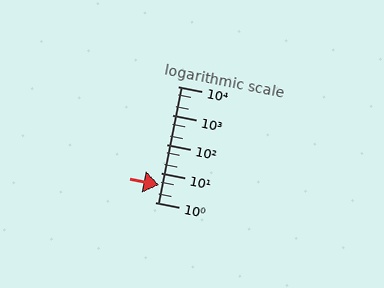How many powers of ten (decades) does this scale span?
The scale spans 4 decades, from 1 to 10000.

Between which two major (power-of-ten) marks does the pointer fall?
The pointer is between 1 and 10.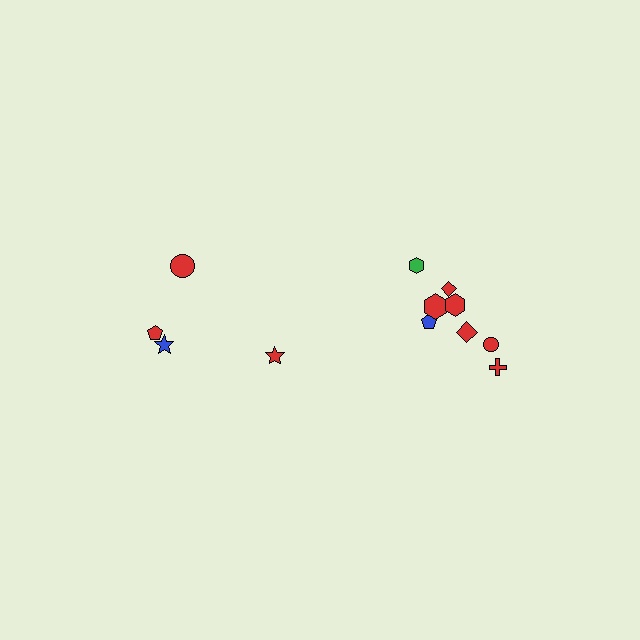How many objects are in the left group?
There are 4 objects.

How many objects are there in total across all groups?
There are 12 objects.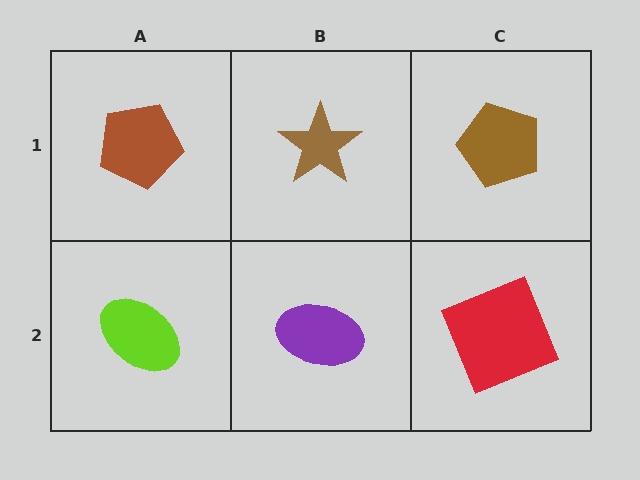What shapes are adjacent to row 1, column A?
A lime ellipse (row 2, column A), a brown star (row 1, column B).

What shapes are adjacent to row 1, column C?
A red square (row 2, column C), a brown star (row 1, column B).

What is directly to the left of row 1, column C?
A brown star.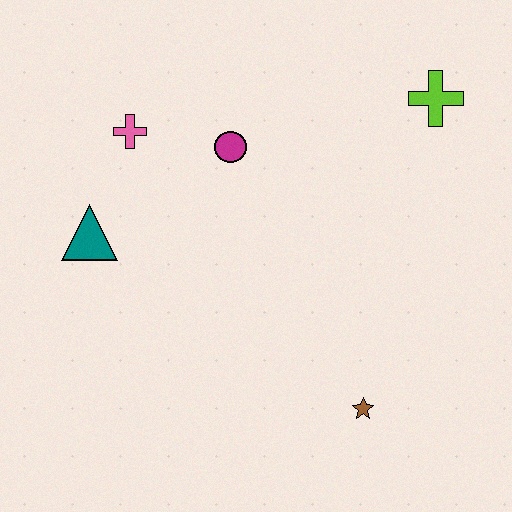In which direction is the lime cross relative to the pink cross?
The lime cross is to the right of the pink cross.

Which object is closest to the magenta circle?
The pink cross is closest to the magenta circle.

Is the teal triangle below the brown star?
No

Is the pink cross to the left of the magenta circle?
Yes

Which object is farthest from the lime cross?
The teal triangle is farthest from the lime cross.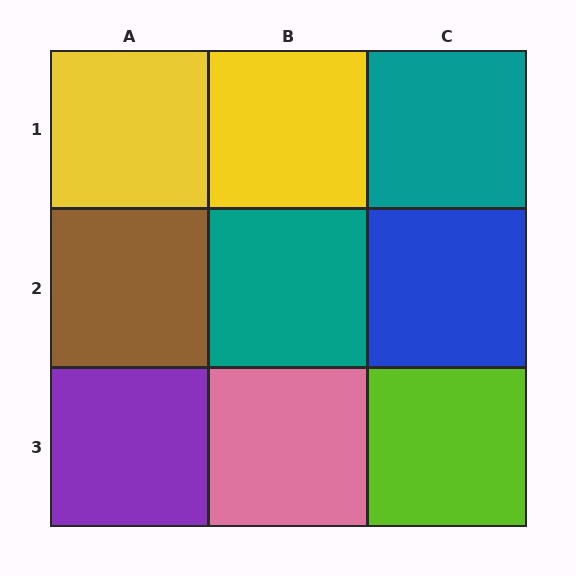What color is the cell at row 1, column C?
Teal.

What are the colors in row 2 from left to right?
Brown, teal, blue.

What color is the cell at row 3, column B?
Pink.